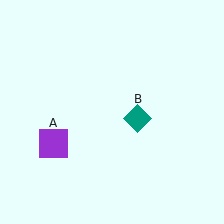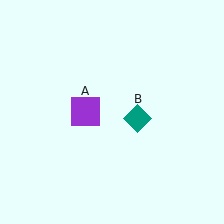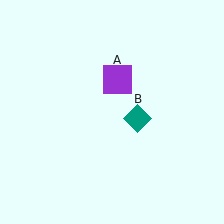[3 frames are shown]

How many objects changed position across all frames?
1 object changed position: purple square (object A).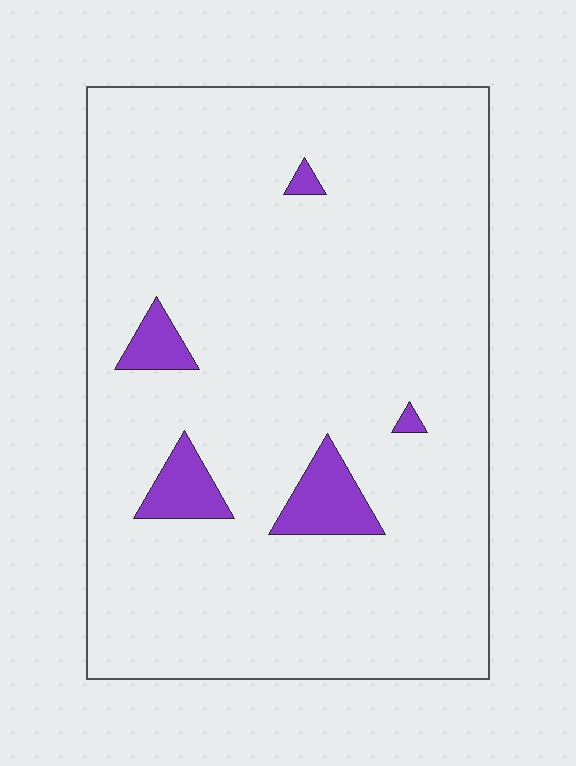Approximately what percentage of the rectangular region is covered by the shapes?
Approximately 5%.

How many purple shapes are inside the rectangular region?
5.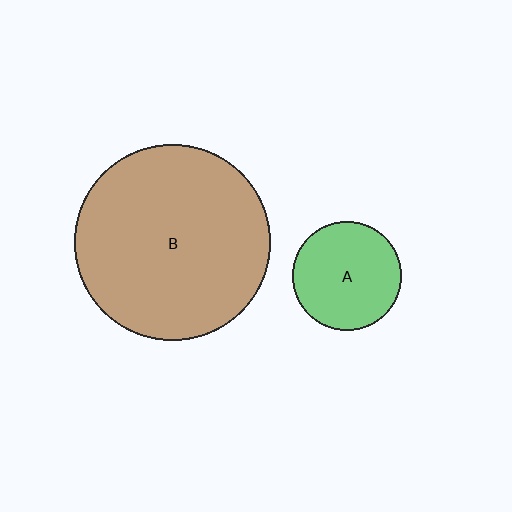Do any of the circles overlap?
No, none of the circles overlap.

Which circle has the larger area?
Circle B (brown).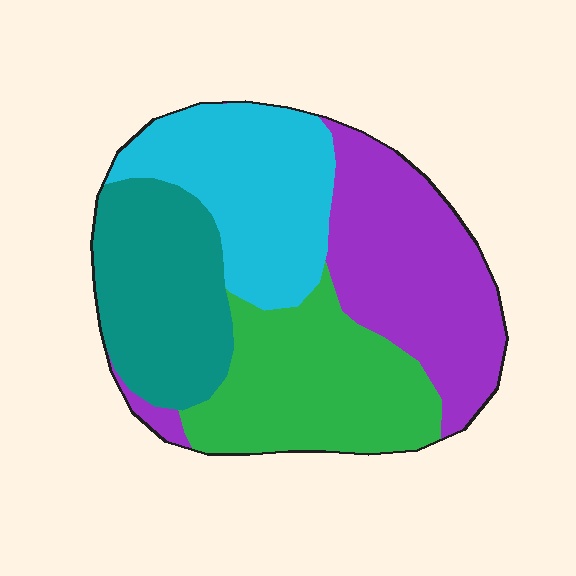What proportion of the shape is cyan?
Cyan covers about 25% of the shape.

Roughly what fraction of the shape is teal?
Teal covers 22% of the shape.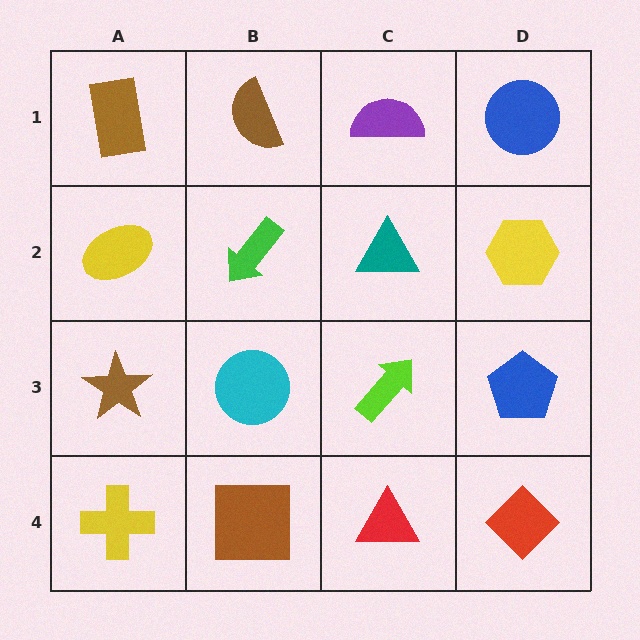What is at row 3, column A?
A brown star.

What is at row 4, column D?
A red diamond.